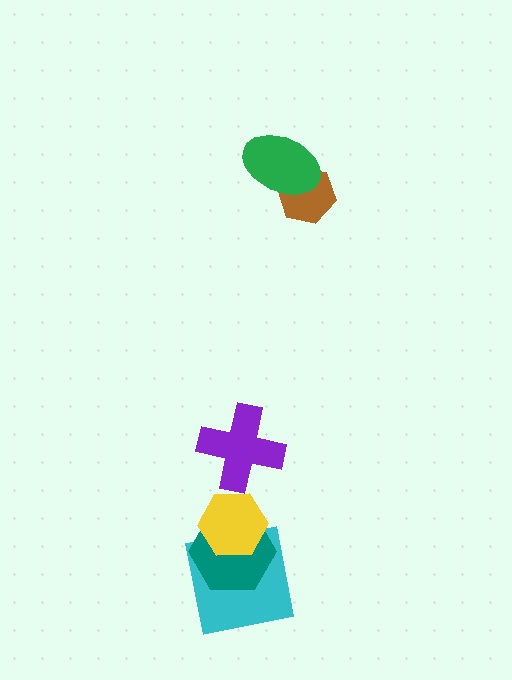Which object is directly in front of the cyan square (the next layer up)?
The teal hexagon is directly in front of the cyan square.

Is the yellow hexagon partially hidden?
No, no other shape covers it.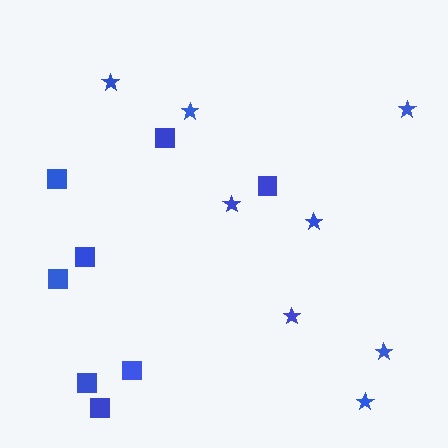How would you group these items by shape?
There are 2 groups: one group of stars (8) and one group of squares (8).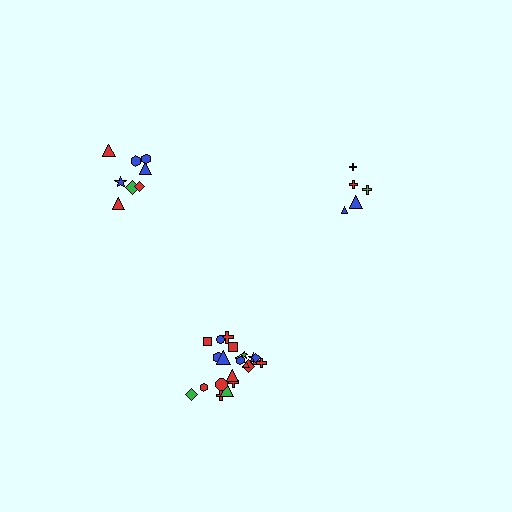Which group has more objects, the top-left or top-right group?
The top-left group.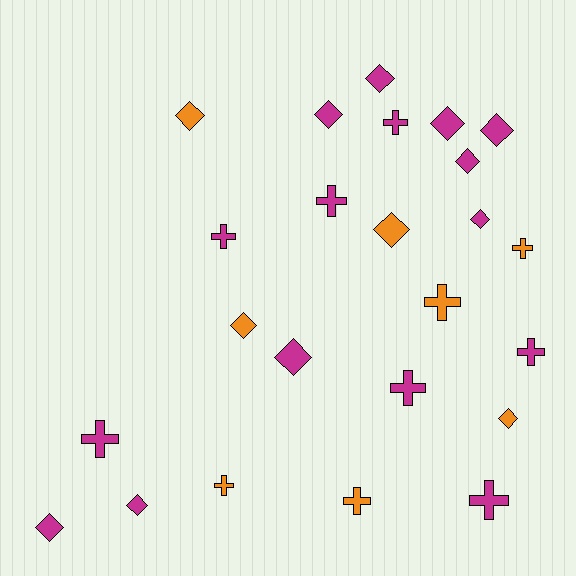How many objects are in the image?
There are 24 objects.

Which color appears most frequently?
Magenta, with 16 objects.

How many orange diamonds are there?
There are 4 orange diamonds.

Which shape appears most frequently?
Diamond, with 13 objects.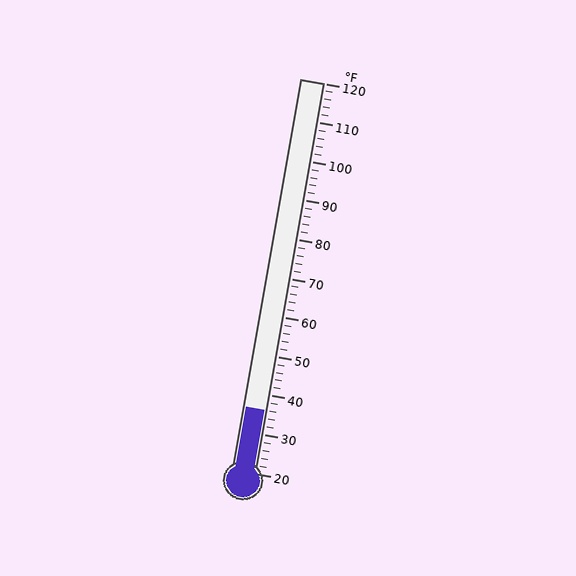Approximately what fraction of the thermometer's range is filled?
The thermometer is filled to approximately 15% of its range.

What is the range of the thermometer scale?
The thermometer scale ranges from 20°F to 120°F.